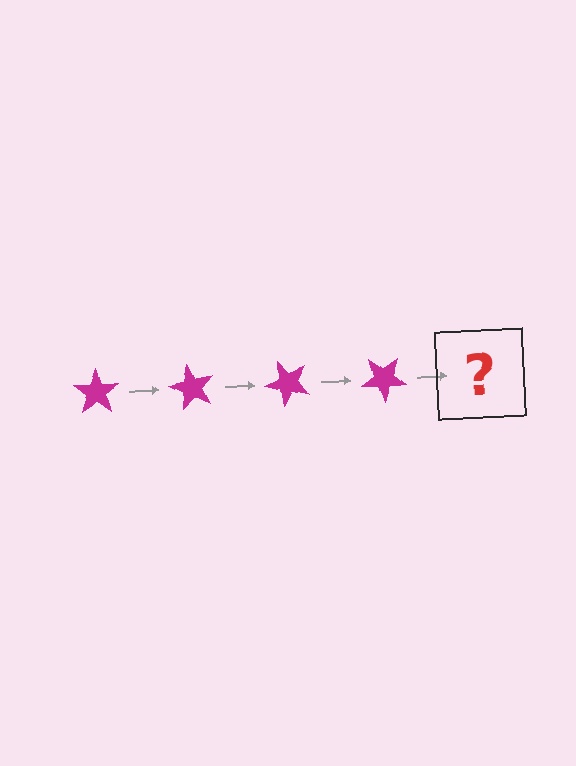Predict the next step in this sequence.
The next step is a magenta star rotated 240 degrees.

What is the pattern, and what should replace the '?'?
The pattern is that the star rotates 60 degrees each step. The '?' should be a magenta star rotated 240 degrees.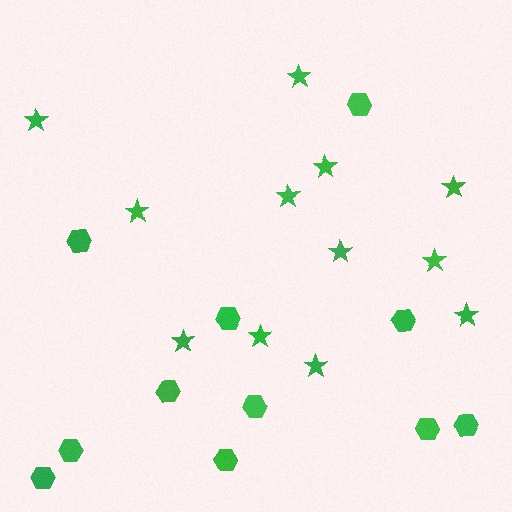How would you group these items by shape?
There are 2 groups: one group of stars (12) and one group of hexagons (11).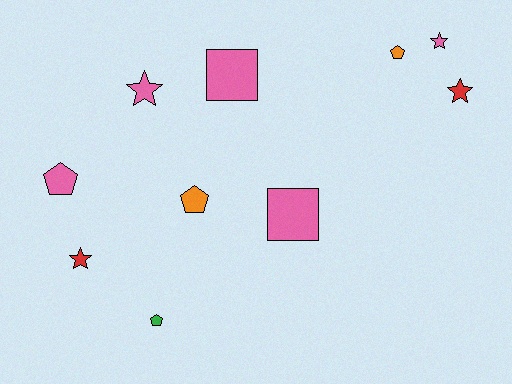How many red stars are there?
There are 2 red stars.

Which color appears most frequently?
Pink, with 5 objects.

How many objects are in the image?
There are 10 objects.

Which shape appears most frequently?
Star, with 4 objects.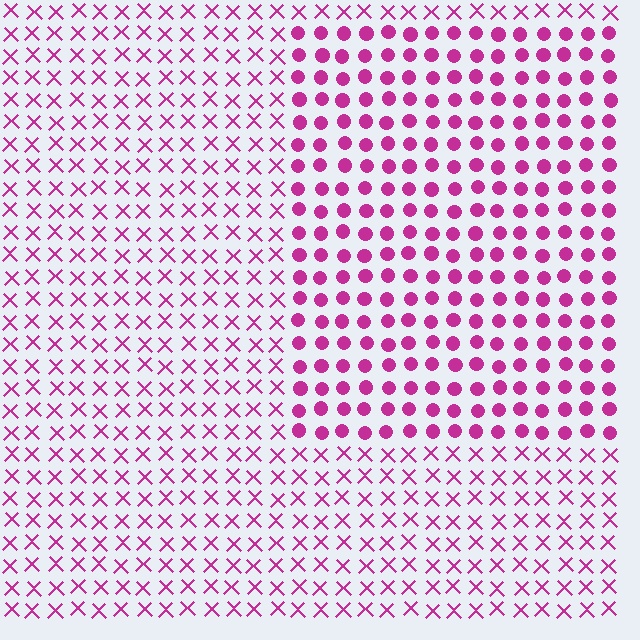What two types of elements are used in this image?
The image uses circles inside the rectangle region and X marks outside it.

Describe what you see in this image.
The image is filled with small magenta elements arranged in a uniform grid. A rectangle-shaped region contains circles, while the surrounding area contains X marks. The boundary is defined purely by the change in element shape.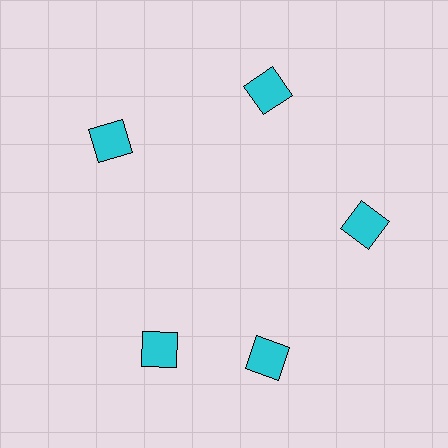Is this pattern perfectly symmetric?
No. The 5 cyan diamonds are arranged in a ring, but one element near the 8 o'clock position is rotated out of alignment along the ring, breaking the 5-fold rotational symmetry.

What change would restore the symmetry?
The symmetry would be restored by rotating it back into even spacing with its neighbors so that all 5 diamonds sit at equal angles and equal distance from the center.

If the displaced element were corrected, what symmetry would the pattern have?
It would have 5-fold rotational symmetry — the pattern would map onto itself every 72 degrees.